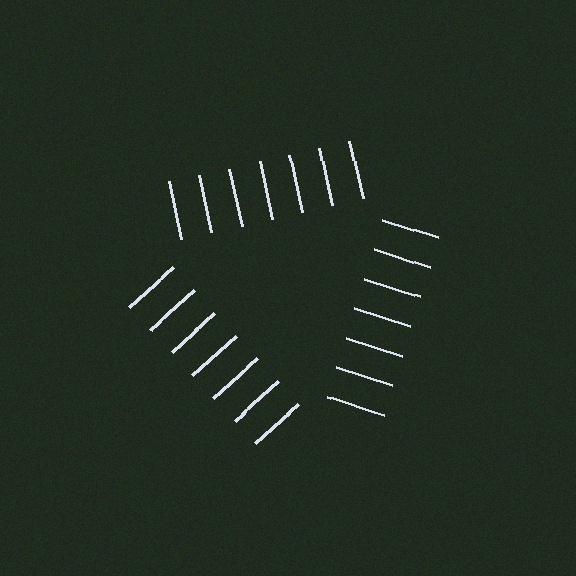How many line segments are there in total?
21 — 7 along each of the 3 edges.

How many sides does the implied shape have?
3 sides — the line-ends trace a triangle.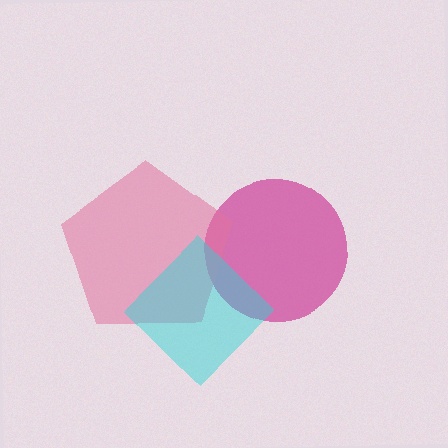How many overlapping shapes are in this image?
There are 3 overlapping shapes in the image.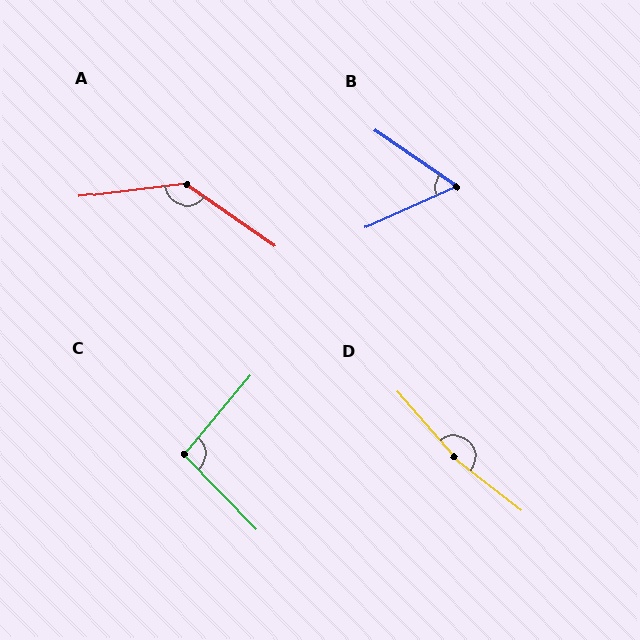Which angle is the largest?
D, at approximately 169 degrees.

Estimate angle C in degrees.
Approximately 96 degrees.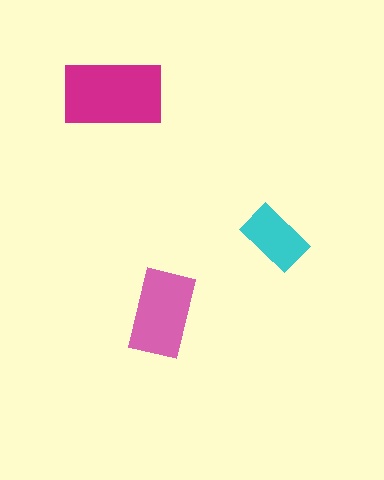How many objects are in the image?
There are 3 objects in the image.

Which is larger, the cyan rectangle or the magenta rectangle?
The magenta one.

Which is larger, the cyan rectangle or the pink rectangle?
The pink one.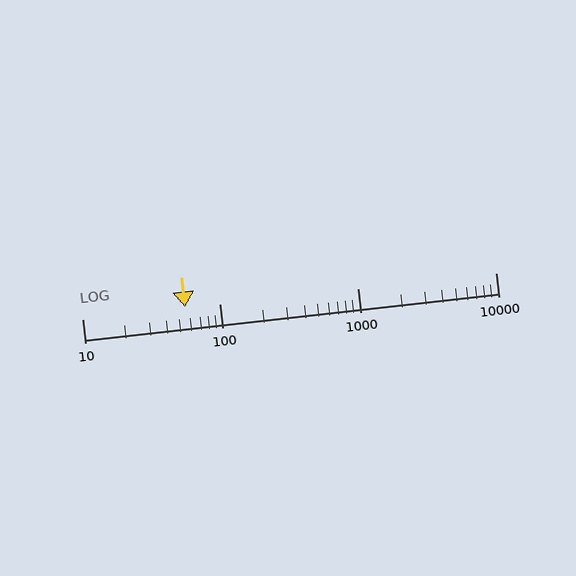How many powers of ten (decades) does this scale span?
The scale spans 3 decades, from 10 to 10000.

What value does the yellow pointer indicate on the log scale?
The pointer indicates approximately 56.